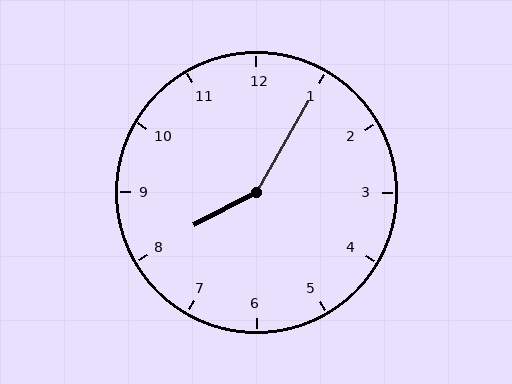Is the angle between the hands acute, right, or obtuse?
It is obtuse.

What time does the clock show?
8:05.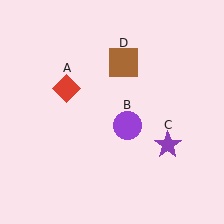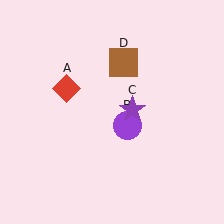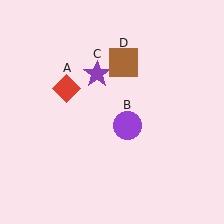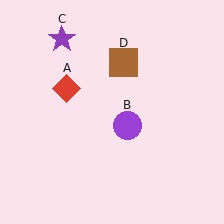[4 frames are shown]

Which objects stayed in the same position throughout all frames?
Red diamond (object A) and purple circle (object B) and brown square (object D) remained stationary.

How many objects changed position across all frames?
1 object changed position: purple star (object C).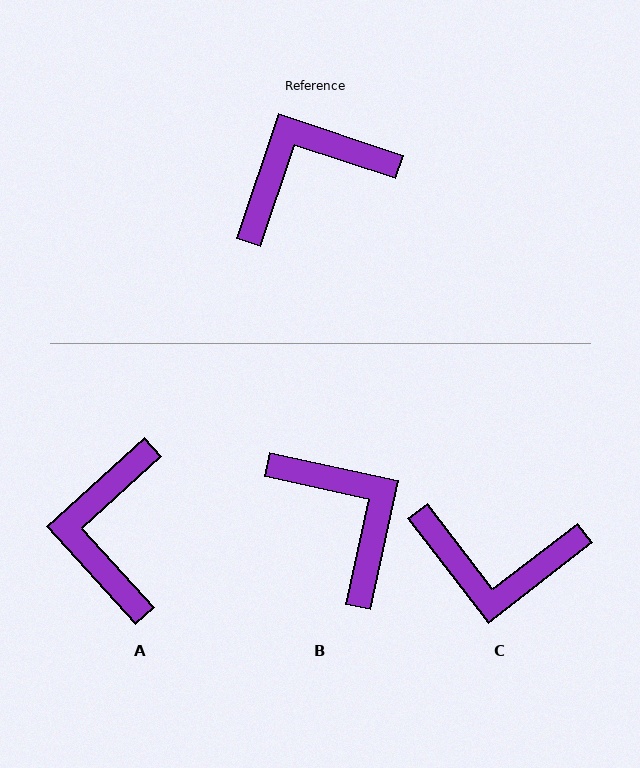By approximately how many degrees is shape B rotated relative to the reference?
Approximately 84 degrees clockwise.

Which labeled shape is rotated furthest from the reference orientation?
C, about 146 degrees away.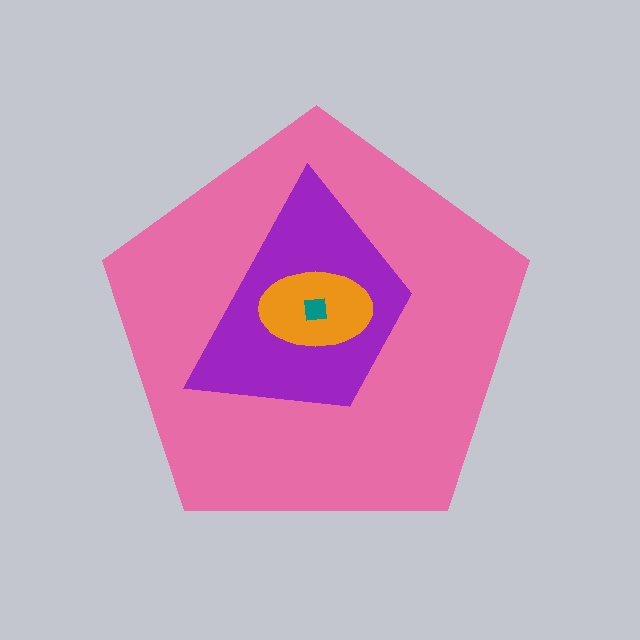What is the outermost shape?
The pink pentagon.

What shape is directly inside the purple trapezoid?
The orange ellipse.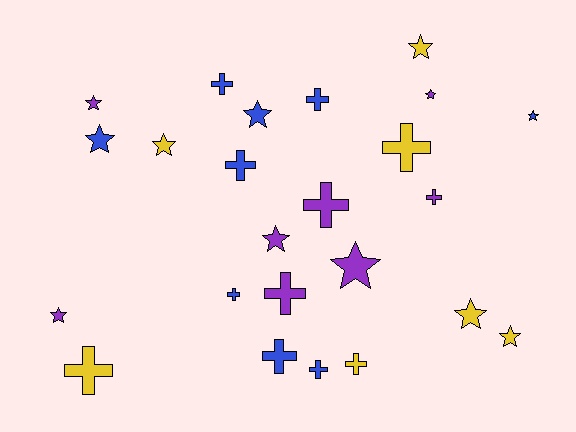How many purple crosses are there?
There are 3 purple crosses.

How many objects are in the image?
There are 24 objects.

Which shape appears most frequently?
Star, with 12 objects.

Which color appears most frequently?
Blue, with 9 objects.